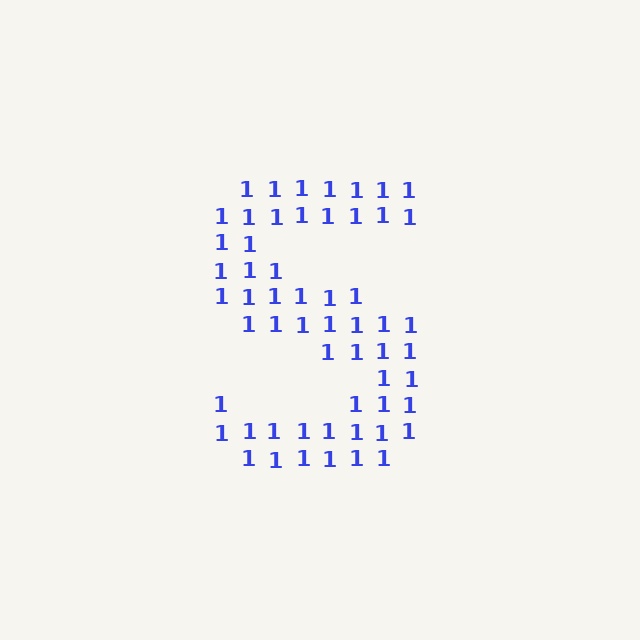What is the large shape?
The large shape is the letter S.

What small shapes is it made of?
It is made of small digit 1's.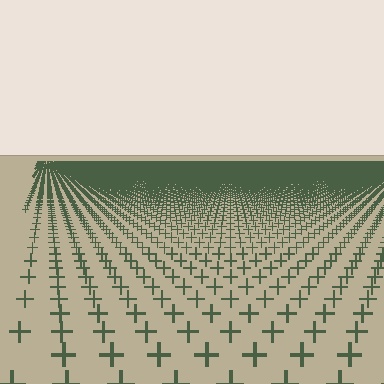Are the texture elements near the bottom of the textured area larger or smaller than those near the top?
Larger. Near the bottom, elements are closer to the viewer and appear at a bigger on-screen size.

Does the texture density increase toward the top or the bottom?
Density increases toward the top.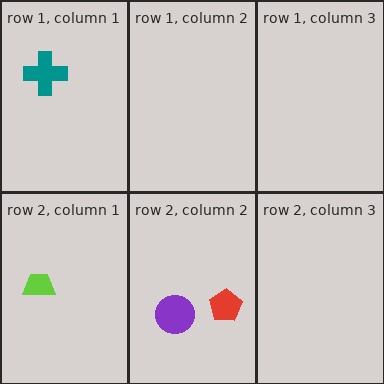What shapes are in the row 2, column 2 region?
The purple circle, the red pentagon.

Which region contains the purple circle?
The row 2, column 2 region.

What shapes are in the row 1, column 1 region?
The teal cross.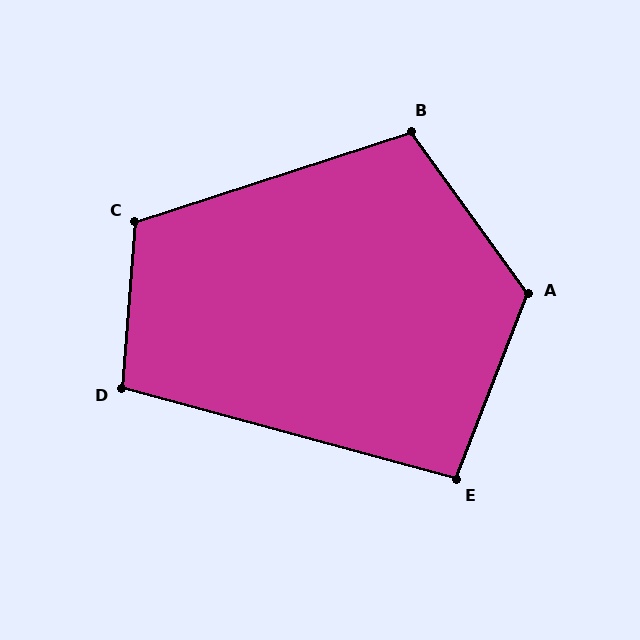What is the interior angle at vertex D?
Approximately 101 degrees (obtuse).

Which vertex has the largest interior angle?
A, at approximately 123 degrees.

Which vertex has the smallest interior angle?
E, at approximately 96 degrees.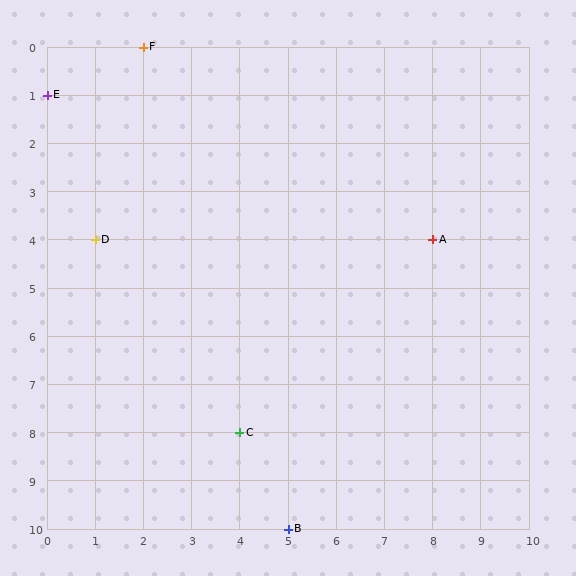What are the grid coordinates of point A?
Point A is at grid coordinates (8, 4).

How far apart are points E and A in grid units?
Points E and A are 8 columns and 3 rows apart (about 8.5 grid units diagonally).